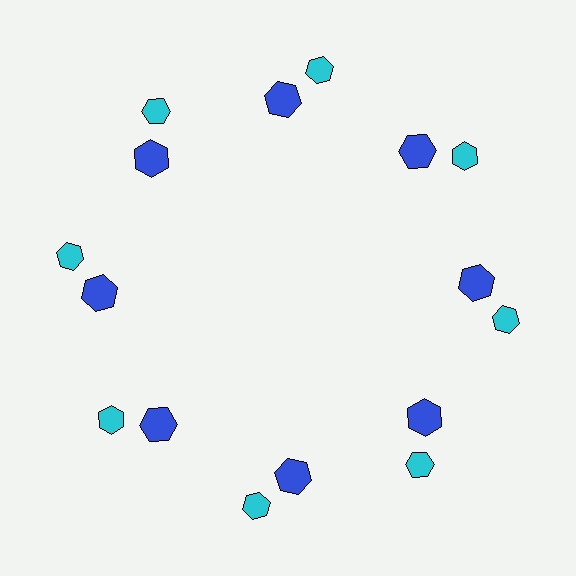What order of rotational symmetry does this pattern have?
This pattern has 8-fold rotational symmetry.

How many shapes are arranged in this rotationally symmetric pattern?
There are 16 shapes, arranged in 8 groups of 2.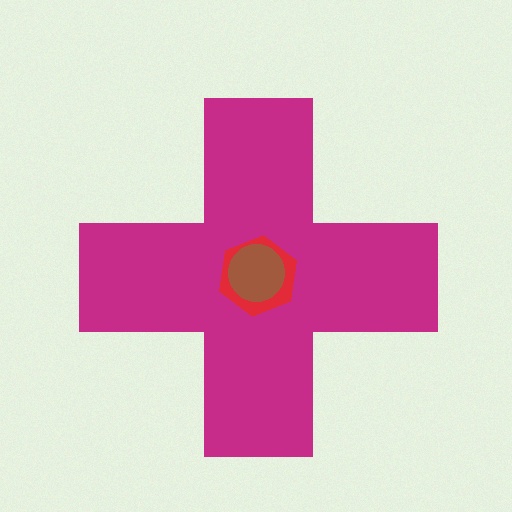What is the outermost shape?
The magenta cross.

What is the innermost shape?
The brown circle.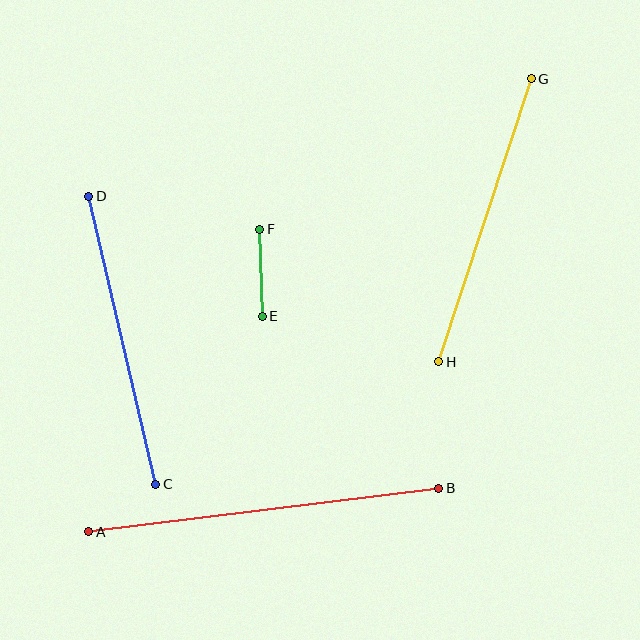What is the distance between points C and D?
The distance is approximately 296 pixels.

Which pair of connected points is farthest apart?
Points A and B are farthest apart.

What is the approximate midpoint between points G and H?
The midpoint is at approximately (485, 220) pixels.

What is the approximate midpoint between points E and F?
The midpoint is at approximately (261, 273) pixels.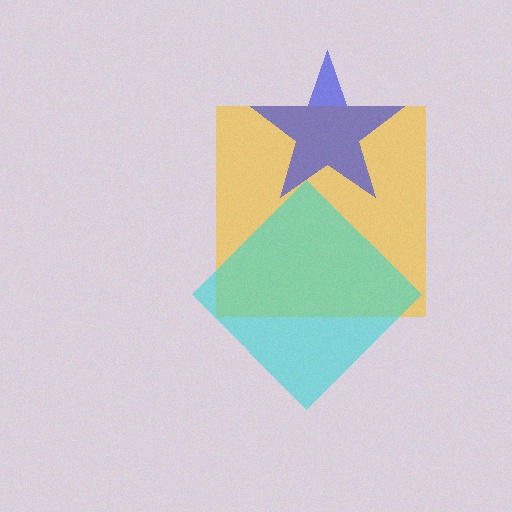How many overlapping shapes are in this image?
There are 3 overlapping shapes in the image.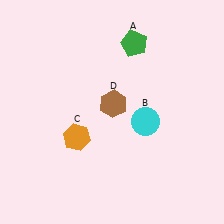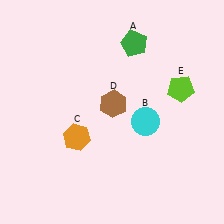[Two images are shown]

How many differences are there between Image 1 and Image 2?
There is 1 difference between the two images.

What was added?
A lime pentagon (E) was added in Image 2.